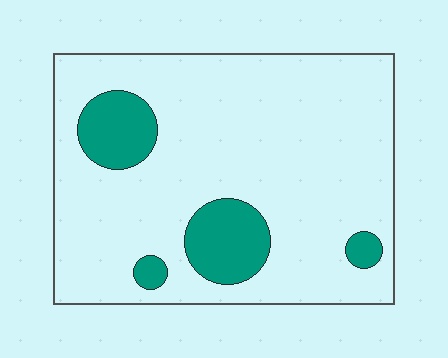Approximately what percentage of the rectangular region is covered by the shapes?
Approximately 15%.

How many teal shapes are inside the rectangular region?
4.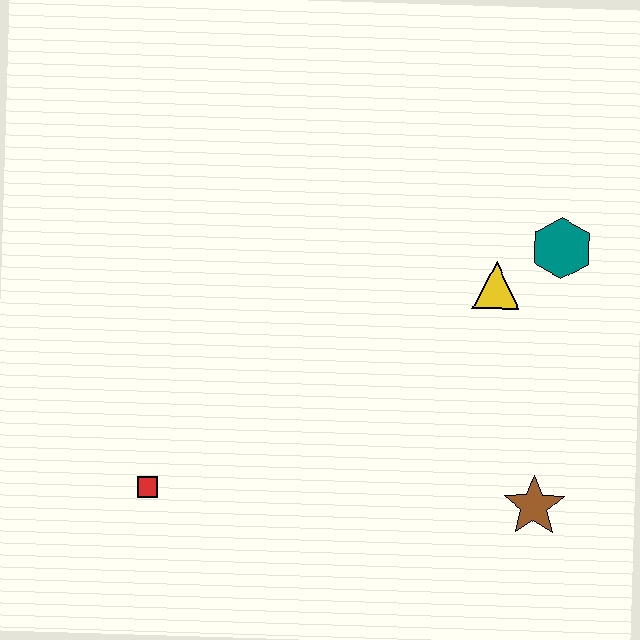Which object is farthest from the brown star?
The red square is farthest from the brown star.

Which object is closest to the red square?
The brown star is closest to the red square.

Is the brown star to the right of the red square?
Yes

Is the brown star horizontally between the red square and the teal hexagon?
Yes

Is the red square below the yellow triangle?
Yes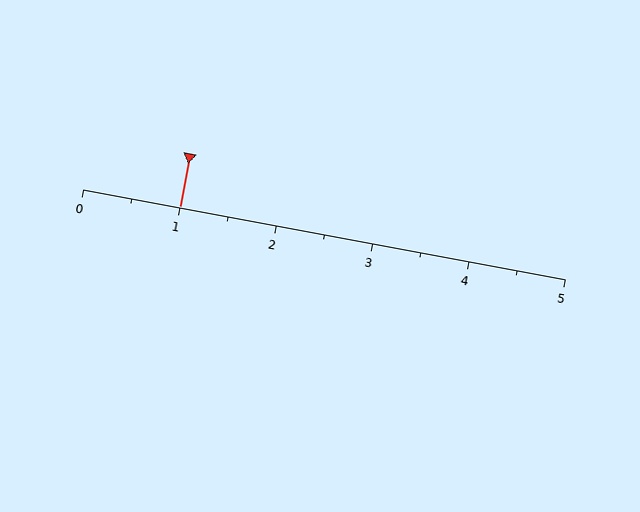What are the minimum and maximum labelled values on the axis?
The axis runs from 0 to 5.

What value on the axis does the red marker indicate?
The marker indicates approximately 1.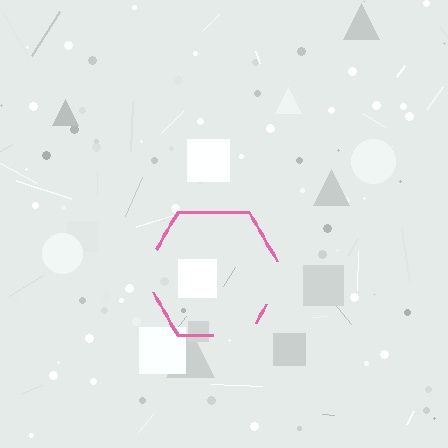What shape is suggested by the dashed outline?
The dashed outline suggests a hexagon.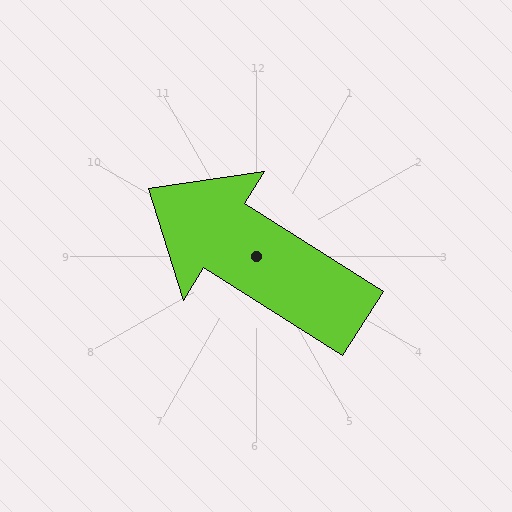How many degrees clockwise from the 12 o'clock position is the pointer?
Approximately 302 degrees.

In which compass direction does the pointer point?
Northwest.